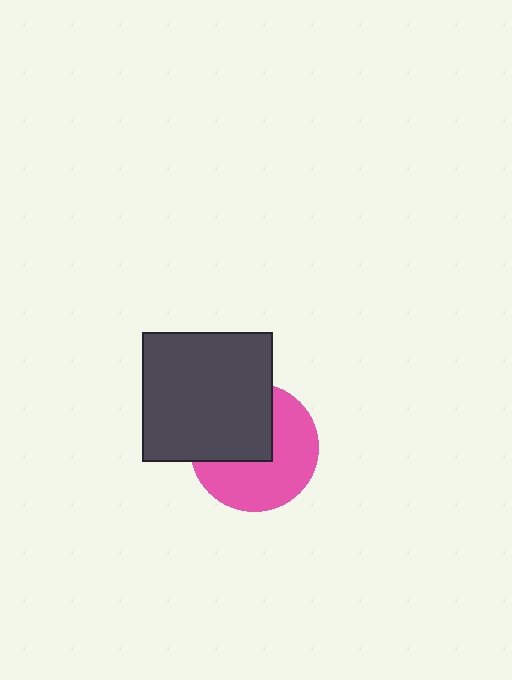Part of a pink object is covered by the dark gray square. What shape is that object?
It is a circle.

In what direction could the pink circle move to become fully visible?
The pink circle could move toward the lower-right. That would shift it out from behind the dark gray square entirely.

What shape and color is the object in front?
The object in front is a dark gray square.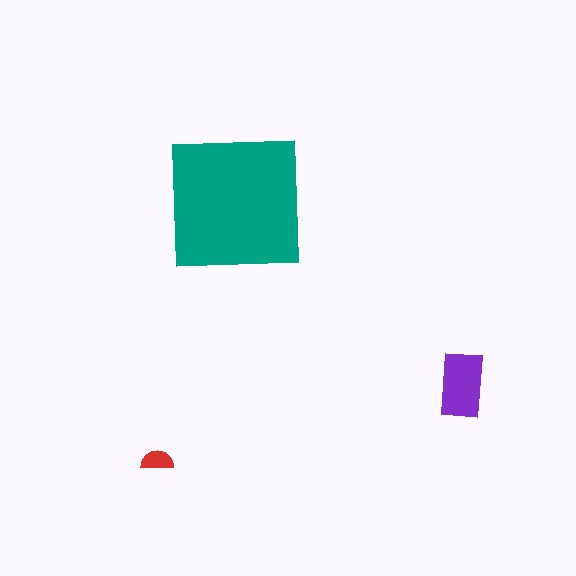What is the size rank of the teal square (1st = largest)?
1st.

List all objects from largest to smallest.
The teal square, the purple rectangle, the red semicircle.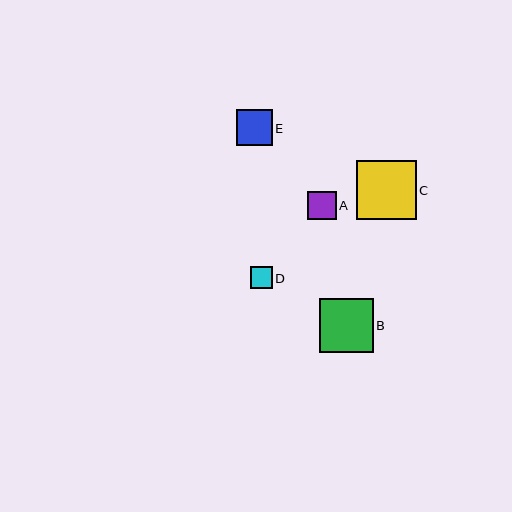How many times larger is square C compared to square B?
Square C is approximately 1.1 times the size of square B.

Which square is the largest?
Square C is the largest with a size of approximately 60 pixels.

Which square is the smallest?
Square D is the smallest with a size of approximately 22 pixels.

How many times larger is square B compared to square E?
Square B is approximately 1.5 times the size of square E.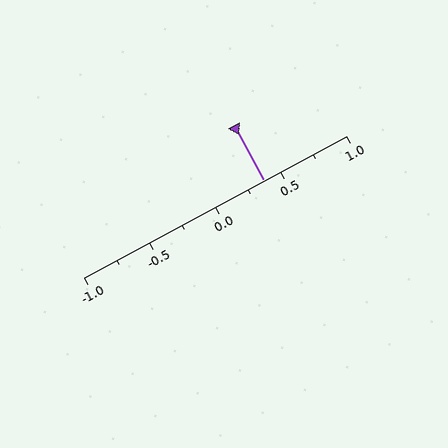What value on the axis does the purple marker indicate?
The marker indicates approximately 0.38.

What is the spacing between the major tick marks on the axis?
The major ticks are spaced 0.5 apart.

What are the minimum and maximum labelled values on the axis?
The axis runs from -1.0 to 1.0.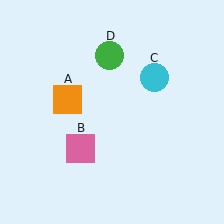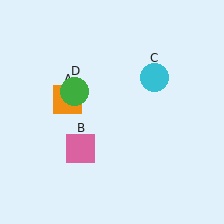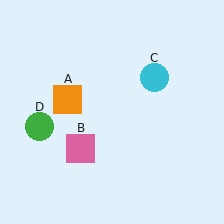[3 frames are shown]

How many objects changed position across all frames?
1 object changed position: green circle (object D).